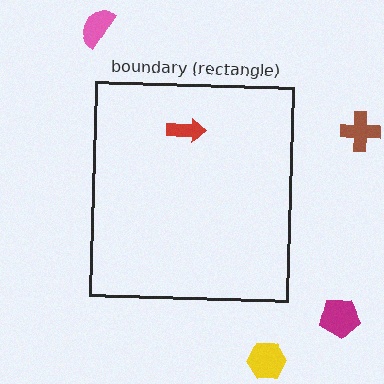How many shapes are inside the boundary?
1 inside, 4 outside.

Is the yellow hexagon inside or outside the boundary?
Outside.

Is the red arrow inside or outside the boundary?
Inside.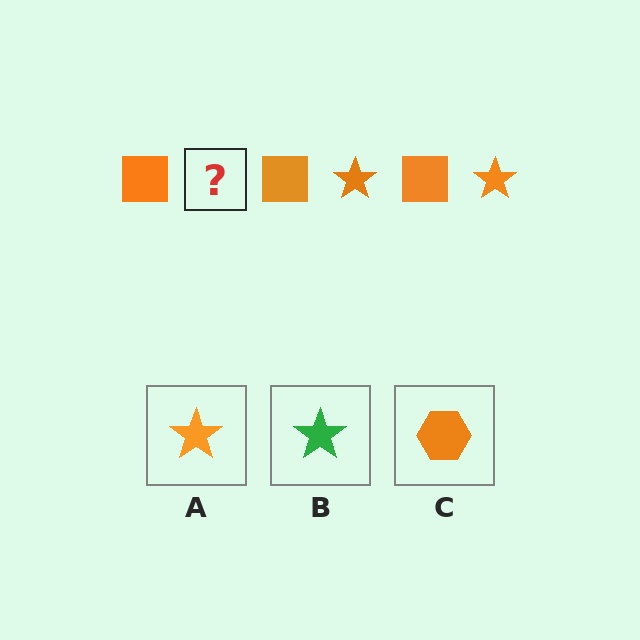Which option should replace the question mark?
Option A.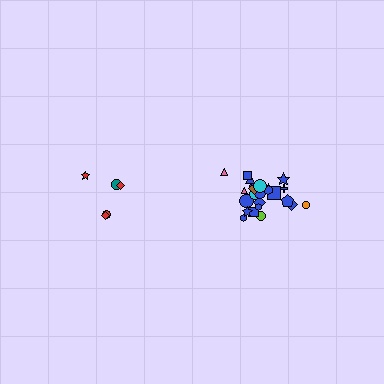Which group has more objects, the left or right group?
The right group.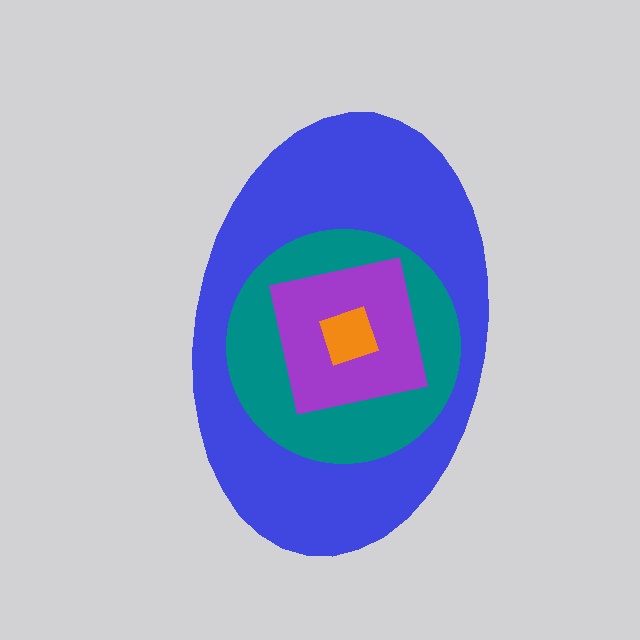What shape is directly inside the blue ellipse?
The teal circle.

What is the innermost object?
The orange square.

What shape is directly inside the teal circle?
The purple square.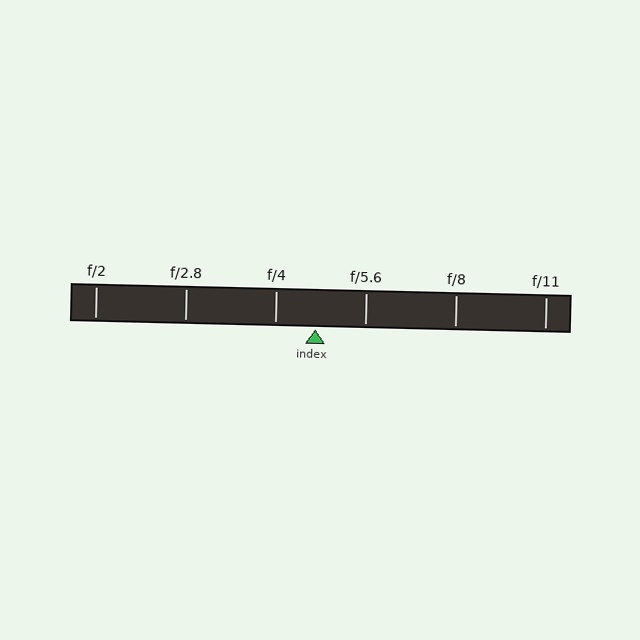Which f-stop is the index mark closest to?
The index mark is closest to f/4.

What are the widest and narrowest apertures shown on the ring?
The widest aperture shown is f/2 and the narrowest is f/11.